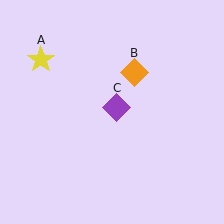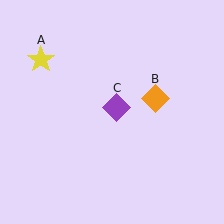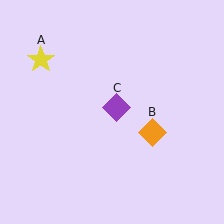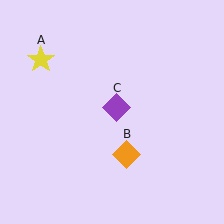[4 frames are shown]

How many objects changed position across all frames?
1 object changed position: orange diamond (object B).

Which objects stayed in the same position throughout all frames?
Yellow star (object A) and purple diamond (object C) remained stationary.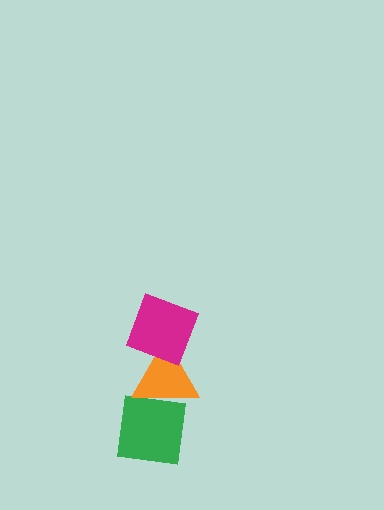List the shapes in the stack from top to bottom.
From top to bottom: the magenta diamond, the orange triangle, the green square.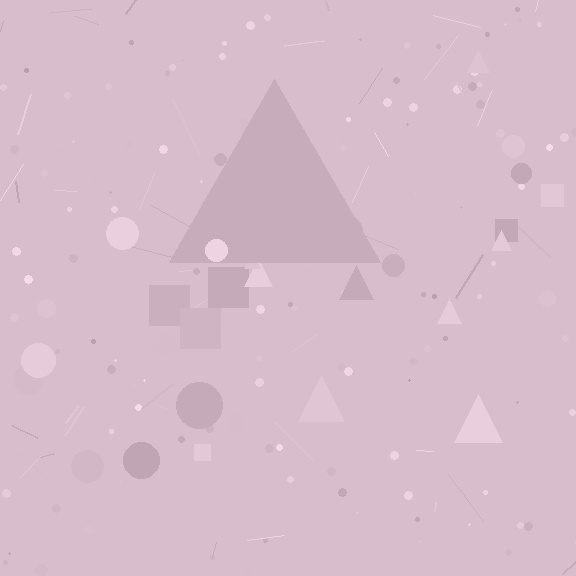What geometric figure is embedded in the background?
A triangle is embedded in the background.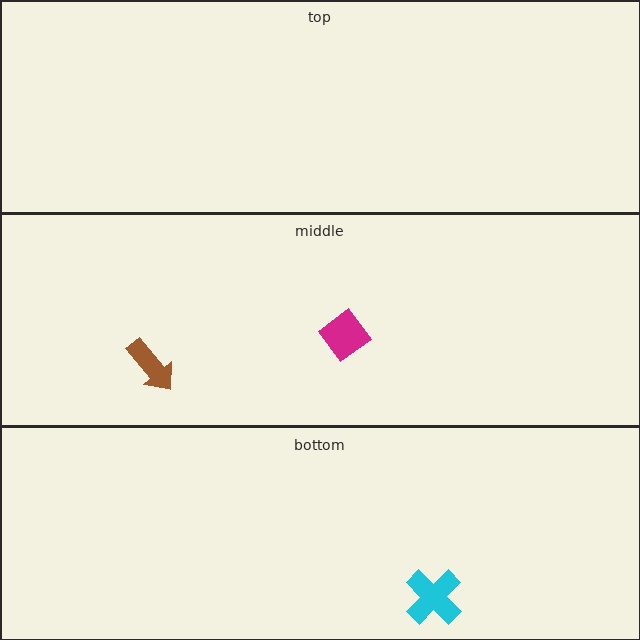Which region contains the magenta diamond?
The middle region.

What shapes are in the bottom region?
The cyan cross.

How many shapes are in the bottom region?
1.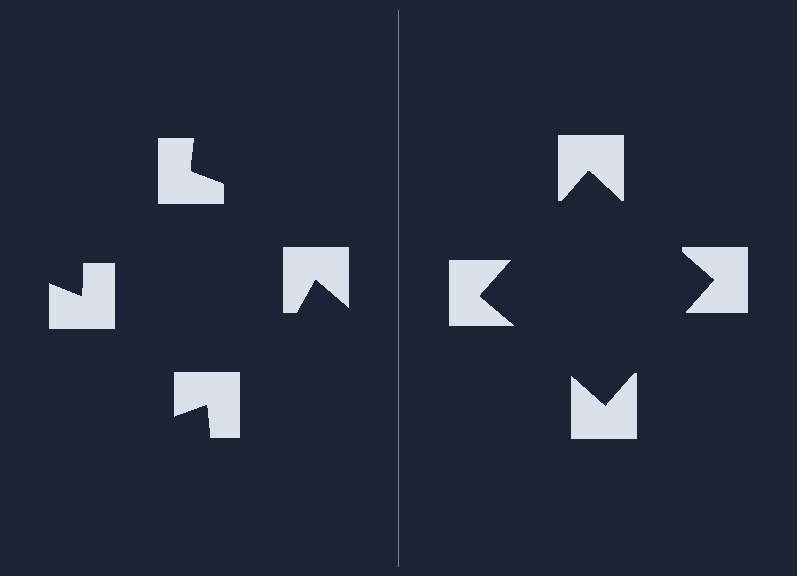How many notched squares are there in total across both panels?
8 — 4 on each side.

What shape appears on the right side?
An illusory square.